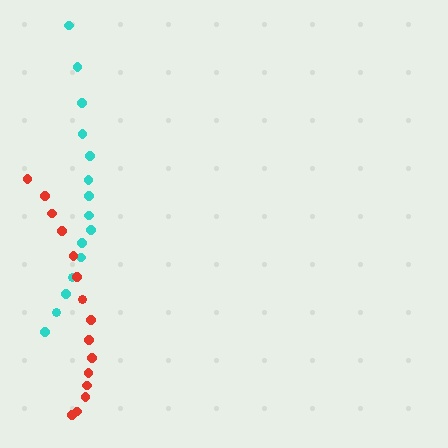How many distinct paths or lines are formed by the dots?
There are 2 distinct paths.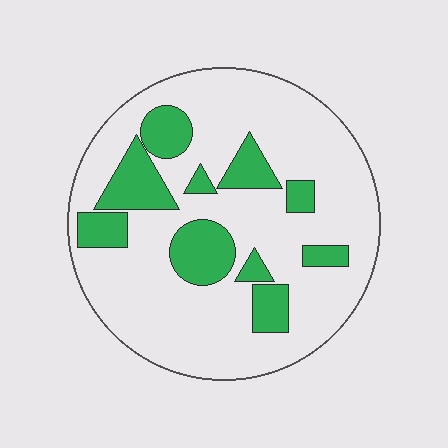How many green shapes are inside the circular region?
10.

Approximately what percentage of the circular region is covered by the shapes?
Approximately 25%.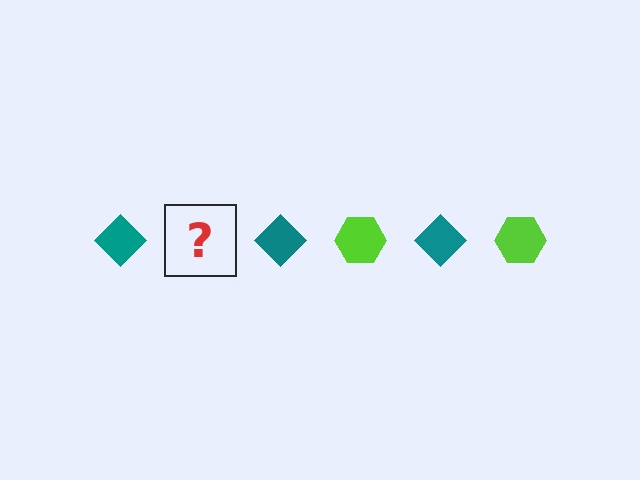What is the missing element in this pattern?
The missing element is a lime hexagon.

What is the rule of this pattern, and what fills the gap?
The rule is that the pattern alternates between teal diamond and lime hexagon. The gap should be filled with a lime hexagon.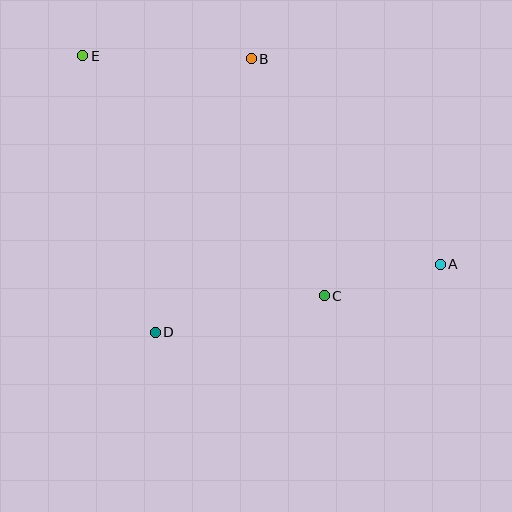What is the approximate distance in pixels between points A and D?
The distance between A and D is approximately 293 pixels.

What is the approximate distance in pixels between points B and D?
The distance between B and D is approximately 290 pixels.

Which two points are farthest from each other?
Points A and E are farthest from each other.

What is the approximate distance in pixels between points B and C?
The distance between B and C is approximately 248 pixels.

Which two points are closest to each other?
Points A and C are closest to each other.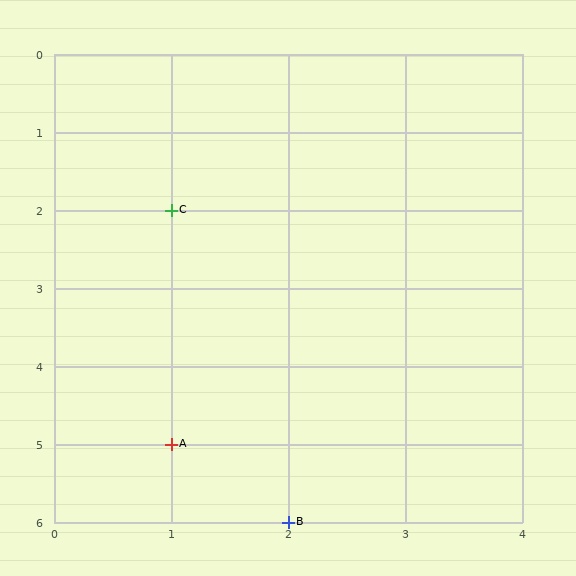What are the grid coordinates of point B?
Point B is at grid coordinates (2, 6).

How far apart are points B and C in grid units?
Points B and C are 1 column and 4 rows apart (about 4.1 grid units diagonally).